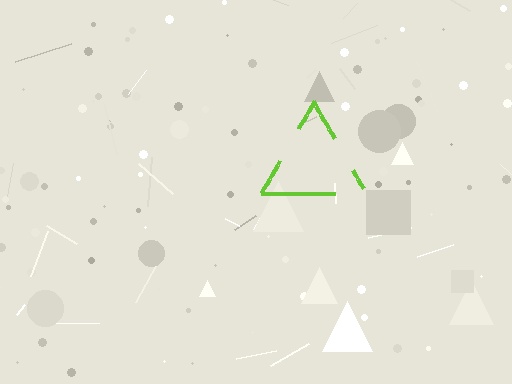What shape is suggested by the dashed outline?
The dashed outline suggests a triangle.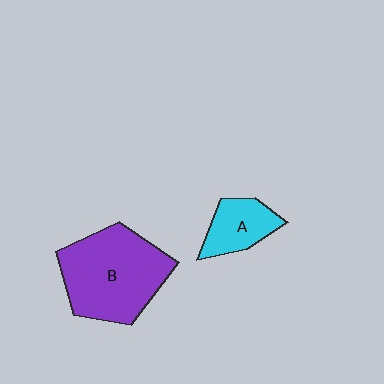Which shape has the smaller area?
Shape A (cyan).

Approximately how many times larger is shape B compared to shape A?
Approximately 2.4 times.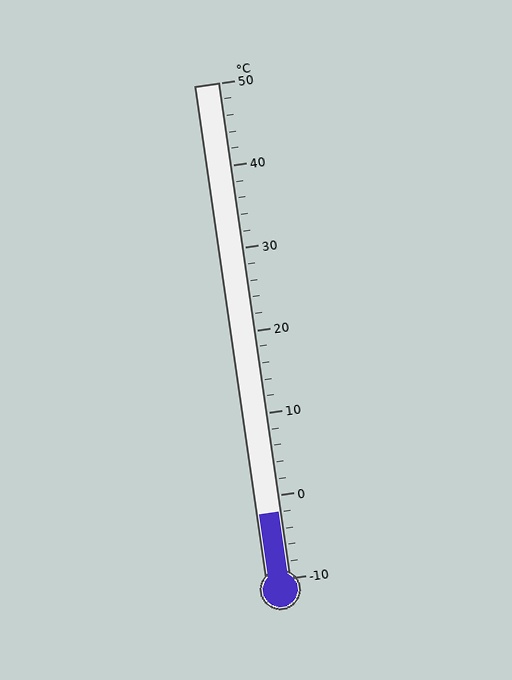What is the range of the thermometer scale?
The thermometer scale ranges from -10°C to 50°C.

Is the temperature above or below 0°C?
The temperature is below 0°C.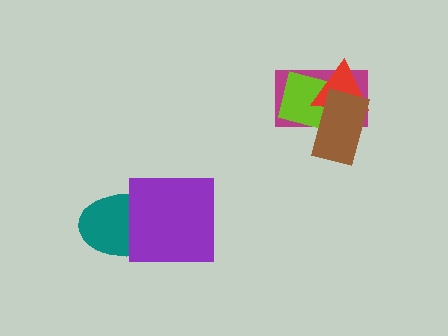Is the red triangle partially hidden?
Yes, it is partially covered by another shape.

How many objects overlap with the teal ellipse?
1 object overlaps with the teal ellipse.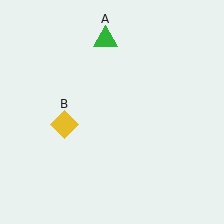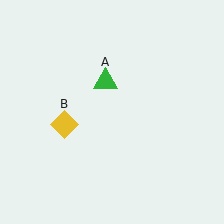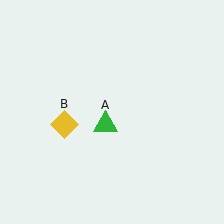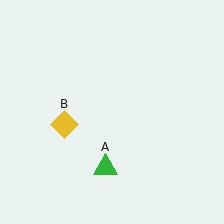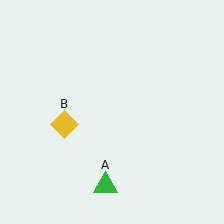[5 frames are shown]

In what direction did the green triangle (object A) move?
The green triangle (object A) moved down.